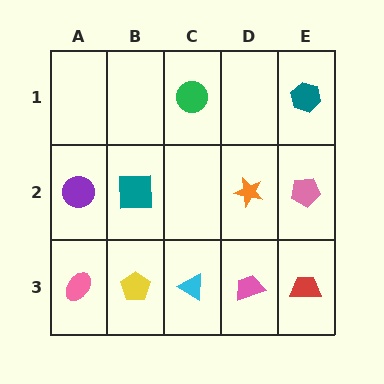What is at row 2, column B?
A teal square.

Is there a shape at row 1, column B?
No, that cell is empty.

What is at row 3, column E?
A red trapezoid.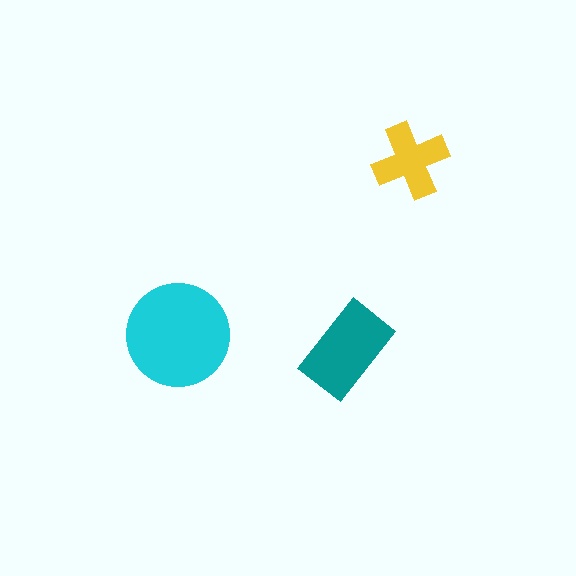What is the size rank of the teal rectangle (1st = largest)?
2nd.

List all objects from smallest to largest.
The yellow cross, the teal rectangle, the cyan circle.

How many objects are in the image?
There are 3 objects in the image.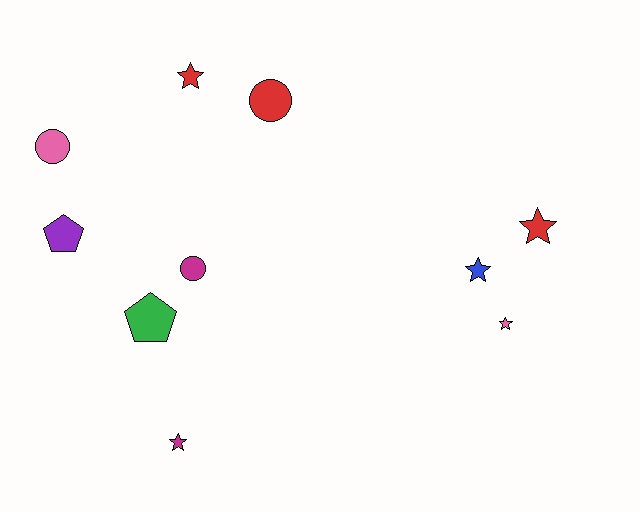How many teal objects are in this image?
There are no teal objects.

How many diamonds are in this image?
There are no diamonds.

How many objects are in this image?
There are 10 objects.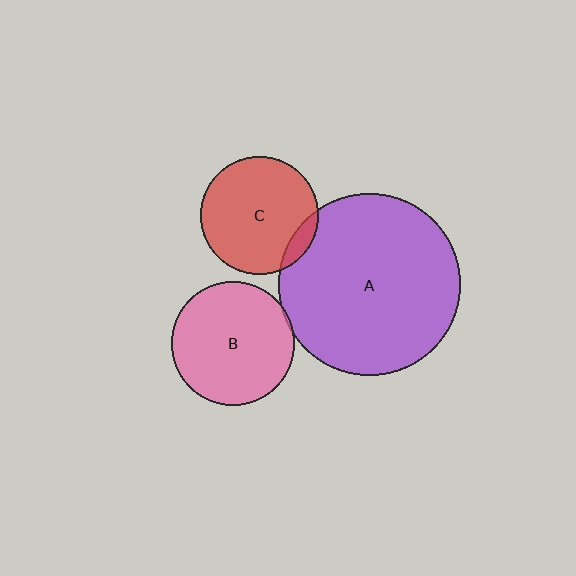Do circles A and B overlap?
Yes.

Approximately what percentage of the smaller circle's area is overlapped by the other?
Approximately 5%.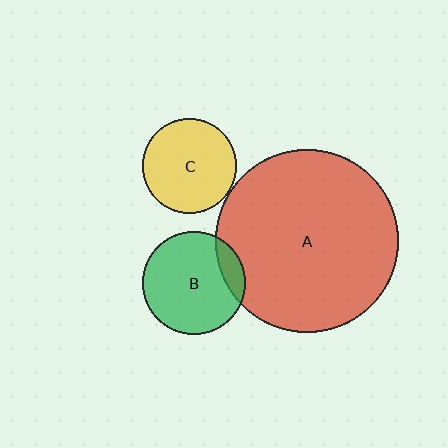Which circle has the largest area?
Circle A (red).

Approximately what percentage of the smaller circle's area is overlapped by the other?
Approximately 15%.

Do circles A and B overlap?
Yes.